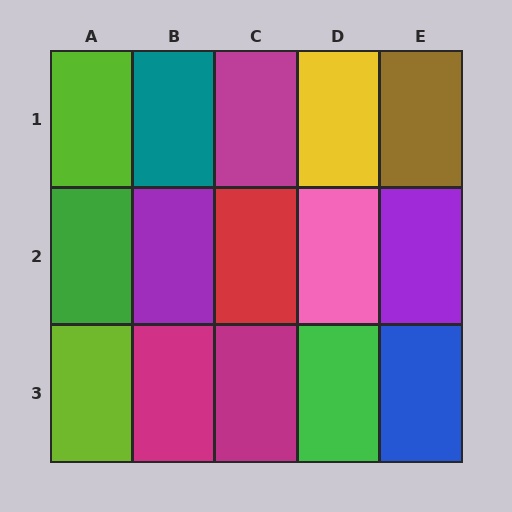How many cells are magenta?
3 cells are magenta.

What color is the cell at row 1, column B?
Teal.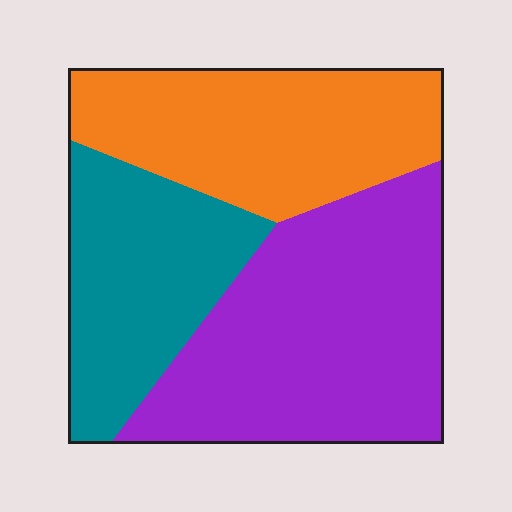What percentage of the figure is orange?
Orange covers about 30% of the figure.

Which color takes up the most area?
Purple, at roughly 45%.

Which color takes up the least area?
Teal, at roughly 25%.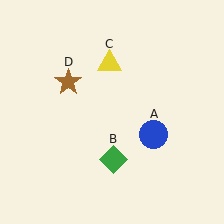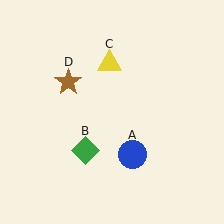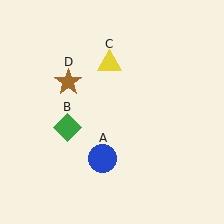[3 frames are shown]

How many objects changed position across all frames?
2 objects changed position: blue circle (object A), green diamond (object B).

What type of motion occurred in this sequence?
The blue circle (object A), green diamond (object B) rotated clockwise around the center of the scene.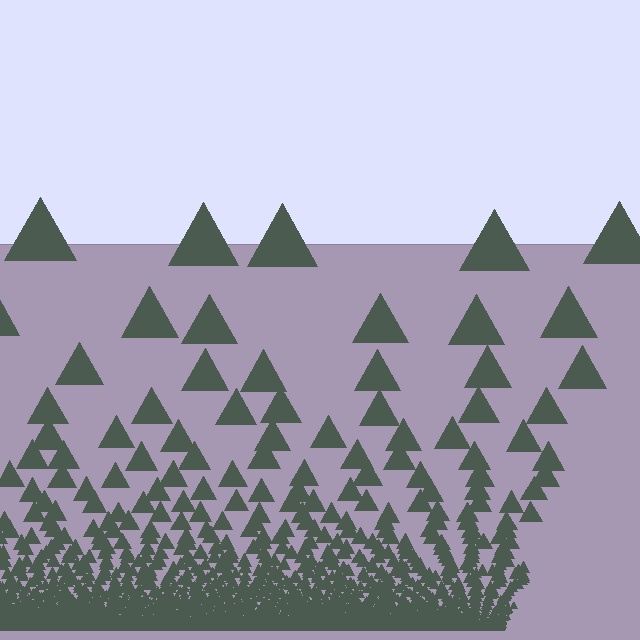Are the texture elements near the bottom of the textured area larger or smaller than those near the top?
Smaller. The gradient is inverted — elements near the bottom are smaller and denser.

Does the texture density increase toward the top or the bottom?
Density increases toward the bottom.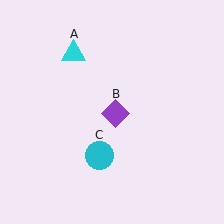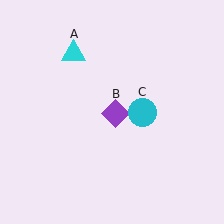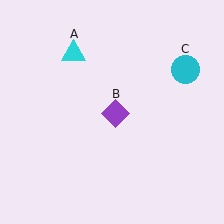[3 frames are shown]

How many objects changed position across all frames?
1 object changed position: cyan circle (object C).